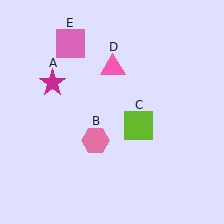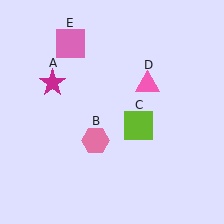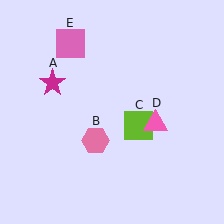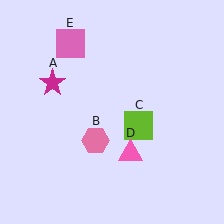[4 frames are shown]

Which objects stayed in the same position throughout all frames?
Magenta star (object A) and pink hexagon (object B) and lime square (object C) and pink square (object E) remained stationary.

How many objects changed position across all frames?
1 object changed position: pink triangle (object D).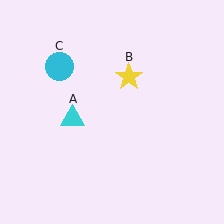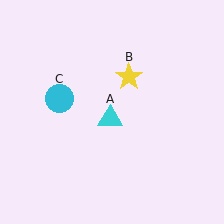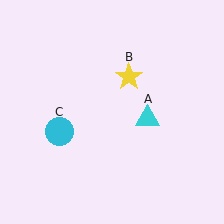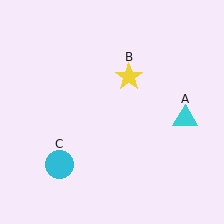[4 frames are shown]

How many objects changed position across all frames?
2 objects changed position: cyan triangle (object A), cyan circle (object C).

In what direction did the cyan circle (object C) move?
The cyan circle (object C) moved down.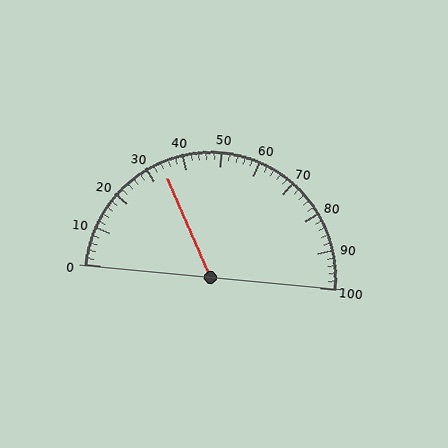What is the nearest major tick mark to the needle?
The nearest major tick mark is 30.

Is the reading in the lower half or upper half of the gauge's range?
The reading is in the lower half of the range (0 to 100).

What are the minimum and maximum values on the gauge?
The gauge ranges from 0 to 100.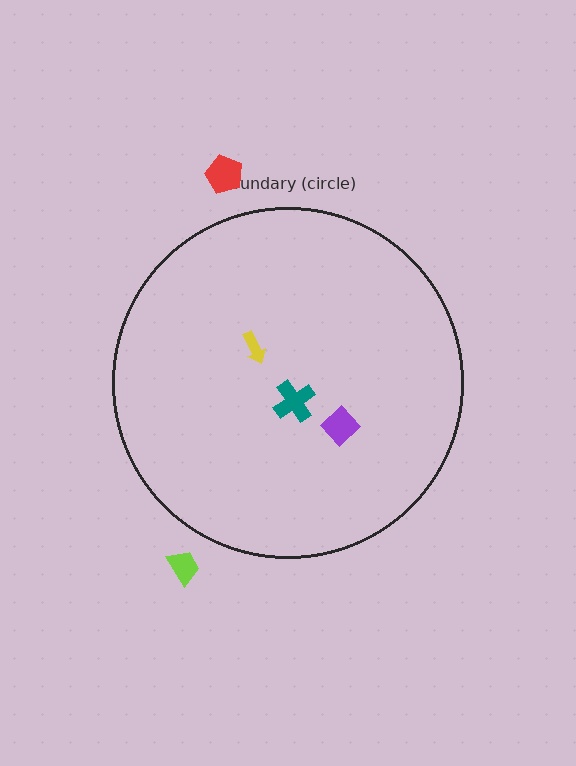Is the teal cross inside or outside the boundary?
Inside.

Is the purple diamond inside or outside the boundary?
Inside.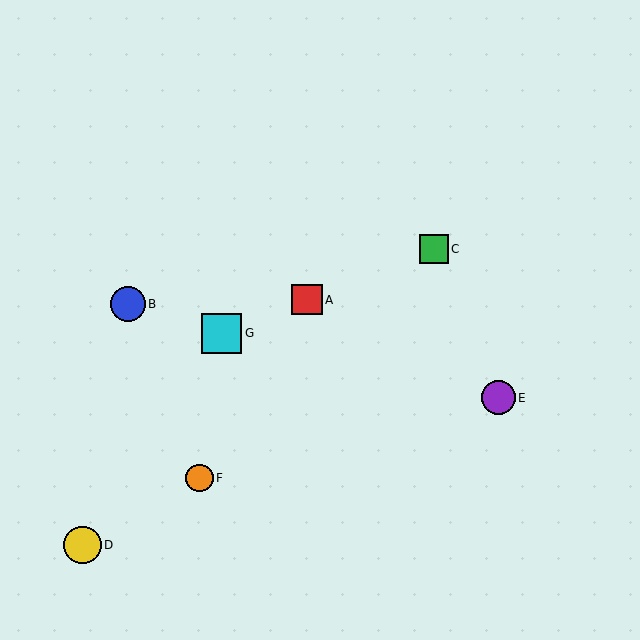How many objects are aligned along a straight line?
3 objects (A, C, G) are aligned along a straight line.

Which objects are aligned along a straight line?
Objects A, C, G are aligned along a straight line.